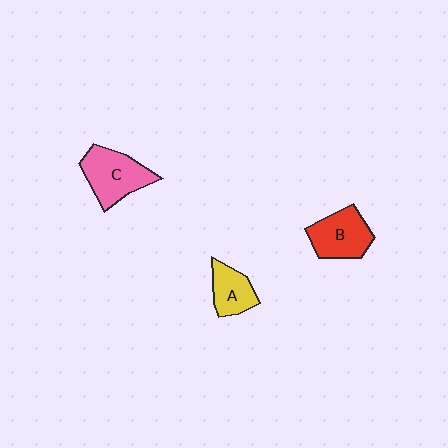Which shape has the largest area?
Shape C (pink).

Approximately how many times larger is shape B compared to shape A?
Approximately 1.4 times.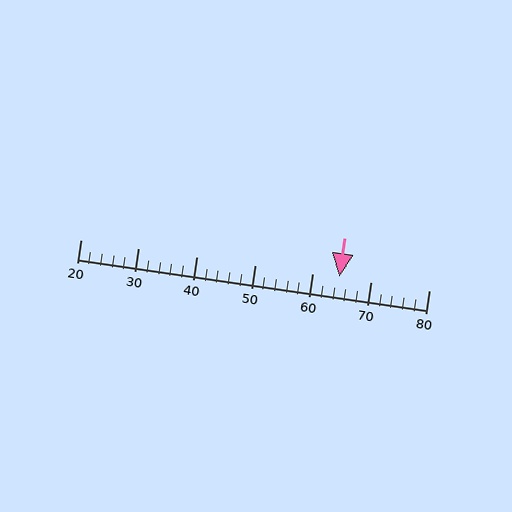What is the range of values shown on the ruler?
The ruler shows values from 20 to 80.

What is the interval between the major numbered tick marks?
The major tick marks are spaced 10 units apart.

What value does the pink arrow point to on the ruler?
The pink arrow points to approximately 65.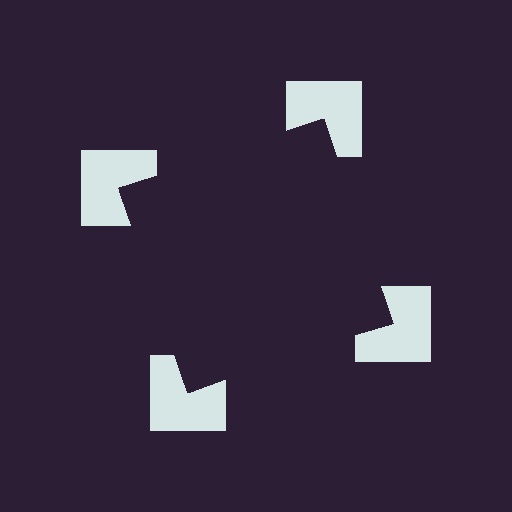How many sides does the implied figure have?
4 sides.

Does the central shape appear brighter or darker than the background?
It typically appears slightly darker than the background, even though no actual brightness change is drawn.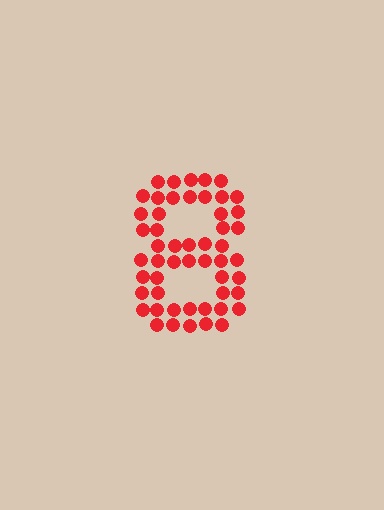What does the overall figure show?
The overall figure shows the digit 8.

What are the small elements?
The small elements are circles.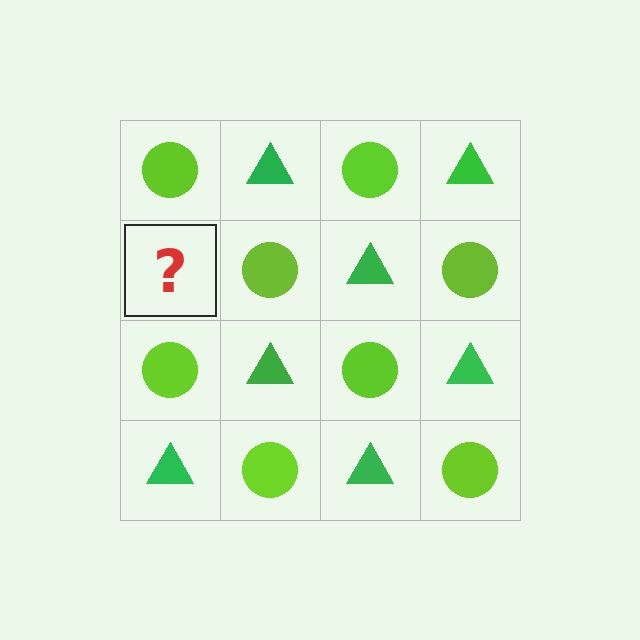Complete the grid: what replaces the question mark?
The question mark should be replaced with a green triangle.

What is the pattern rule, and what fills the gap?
The rule is that it alternates lime circle and green triangle in a checkerboard pattern. The gap should be filled with a green triangle.